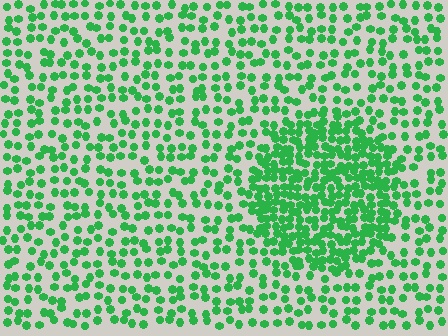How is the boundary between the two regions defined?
The boundary is defined by a change in element density (approximately 2.2x ratio). All elements are the same color, size, and shape.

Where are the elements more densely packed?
The elements are more densely packed inside the circle boundary.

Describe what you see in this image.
The image contains small green elements arranged at two different densities. A circle-shaped region is visible where the elements are more densely packed than the surrounding area.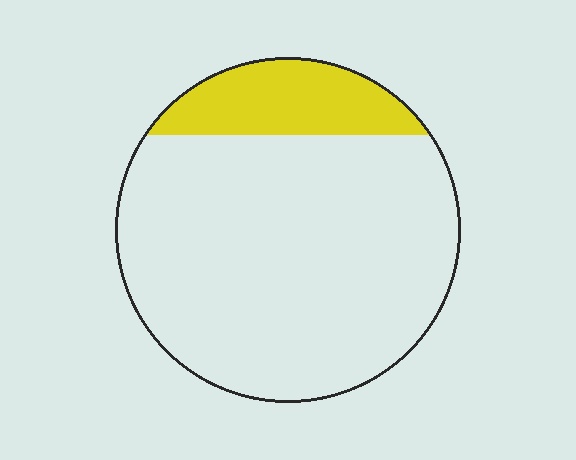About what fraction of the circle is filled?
About one sixth (1/6).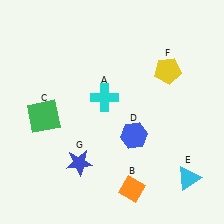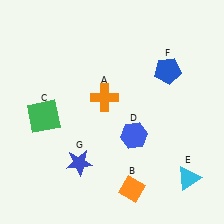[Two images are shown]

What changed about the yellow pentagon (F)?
In Image 1, F is yellow. In Image 2, it changed to blue.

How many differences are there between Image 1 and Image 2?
There are 2 differences between the two images.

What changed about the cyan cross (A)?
In Image 1, A is cyan. In Image 2, it changed to orange.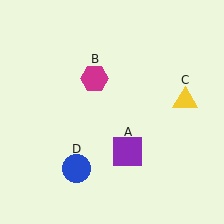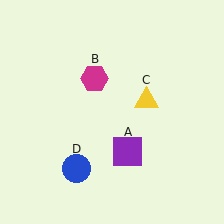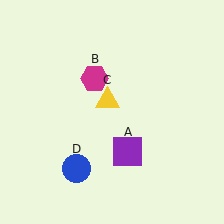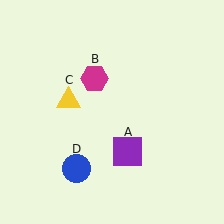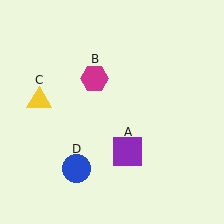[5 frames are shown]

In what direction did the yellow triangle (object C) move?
The yellow triangle (object C) moved left.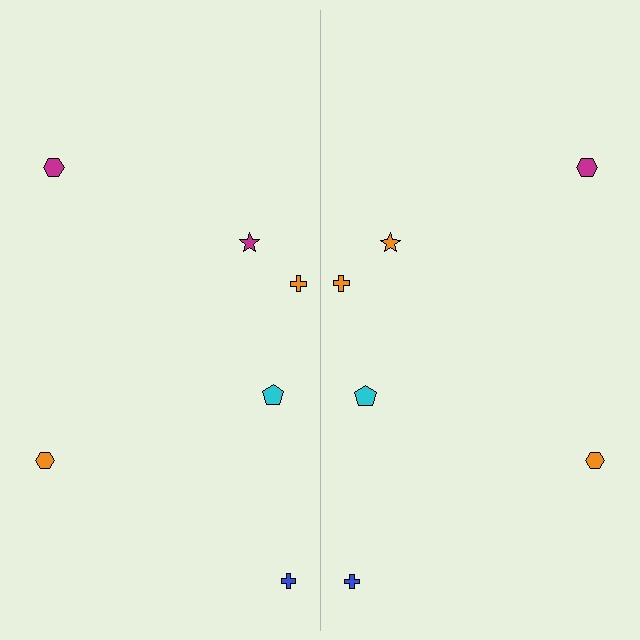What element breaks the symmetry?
The orange star on the right side breaks the symmetry — its mirror counterpart is magenta.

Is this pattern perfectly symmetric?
No, the pattern is not perfectly symmetric. The orange star on the right side breaks the symmetry — its mirror counterpart is magenta.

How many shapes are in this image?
There are 12 shapes in this image.